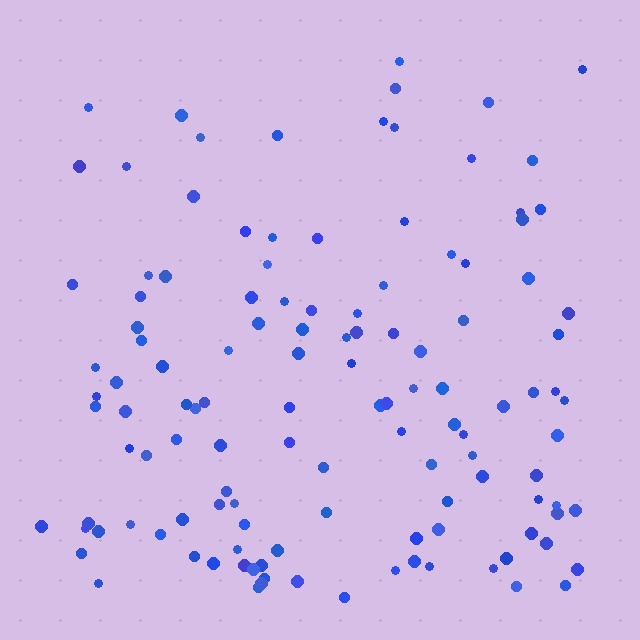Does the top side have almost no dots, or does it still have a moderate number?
Still a moderate number, just noticeably fewer than the bottom.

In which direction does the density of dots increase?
From top to bottom, with the bottom side densest.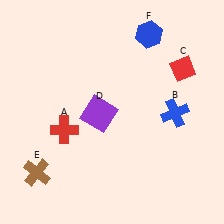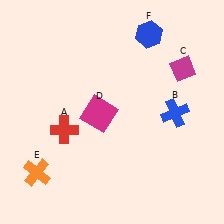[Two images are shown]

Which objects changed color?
C changed from red to magenta. D changed from purple to magenta. E changed from brown to orange.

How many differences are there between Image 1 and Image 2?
There are 3 differences between the two images.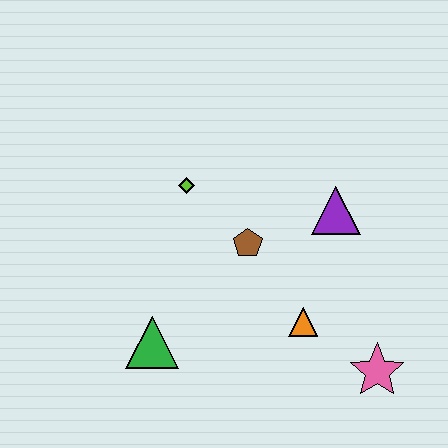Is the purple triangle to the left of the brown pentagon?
No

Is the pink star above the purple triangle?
No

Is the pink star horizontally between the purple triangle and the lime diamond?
No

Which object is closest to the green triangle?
The brown pentagon is closest to the green triangle.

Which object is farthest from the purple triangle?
The green triangle is farthest from the purple triangle.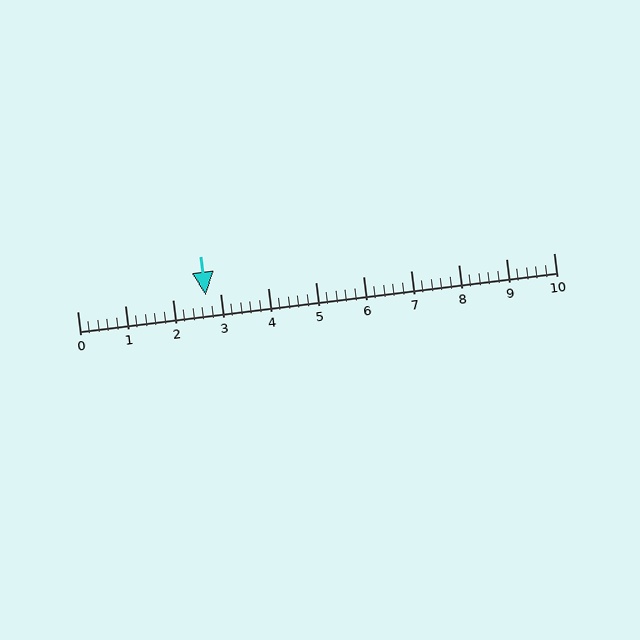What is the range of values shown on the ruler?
The ruler shows values from 0 to 10.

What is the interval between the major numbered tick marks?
The major tick marks are spaced 1 units apart.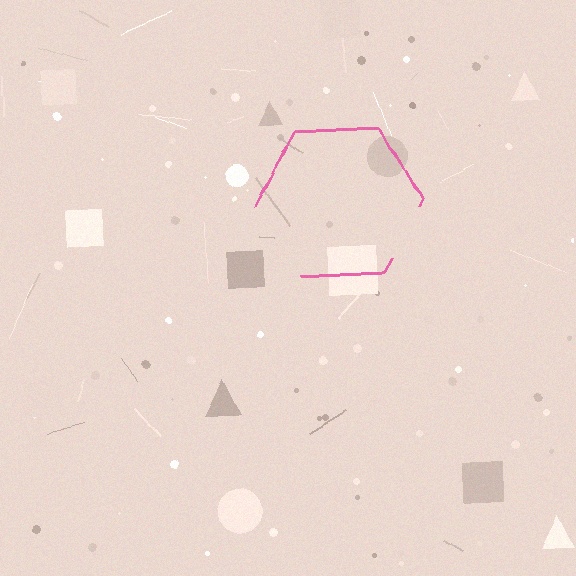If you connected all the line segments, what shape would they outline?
They would outline a hexagon.